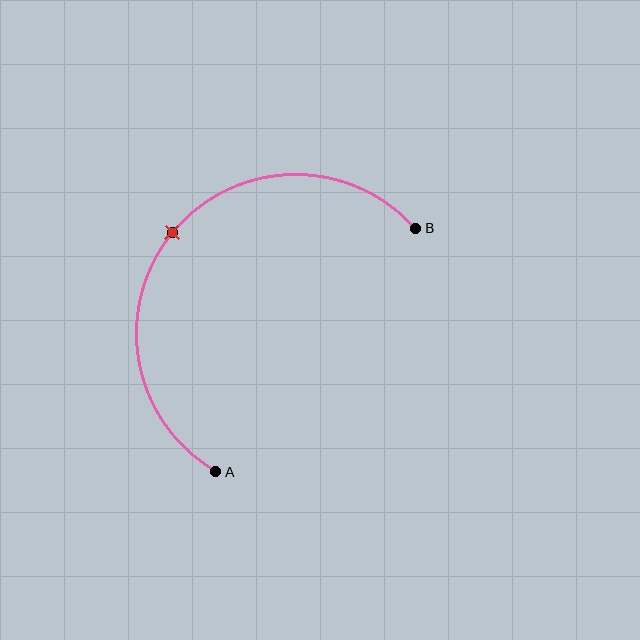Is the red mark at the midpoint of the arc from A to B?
Yes. The red mark lies on the arc at equal arc-length from both A and B — it is the arc midpoint.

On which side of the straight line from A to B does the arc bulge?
The arc bulges above and to the left of the straight line connecting A and B.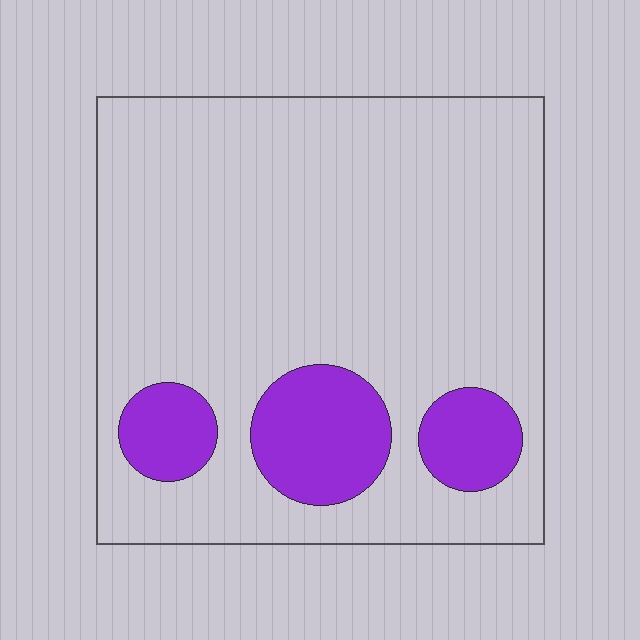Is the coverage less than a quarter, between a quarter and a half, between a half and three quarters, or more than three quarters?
Less than a quarter.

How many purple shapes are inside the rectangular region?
3.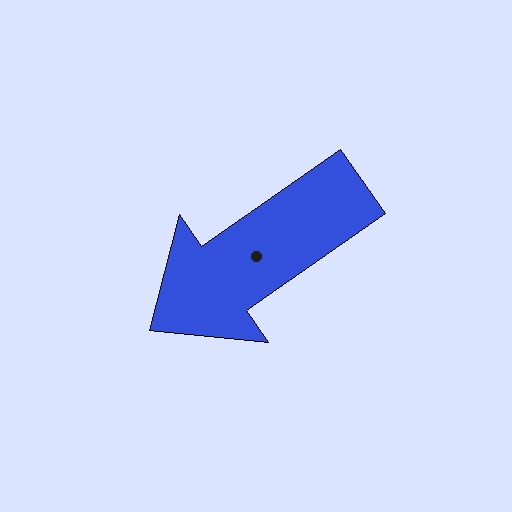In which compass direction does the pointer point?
Southwest.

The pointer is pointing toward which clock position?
Roughly 8 o'clock.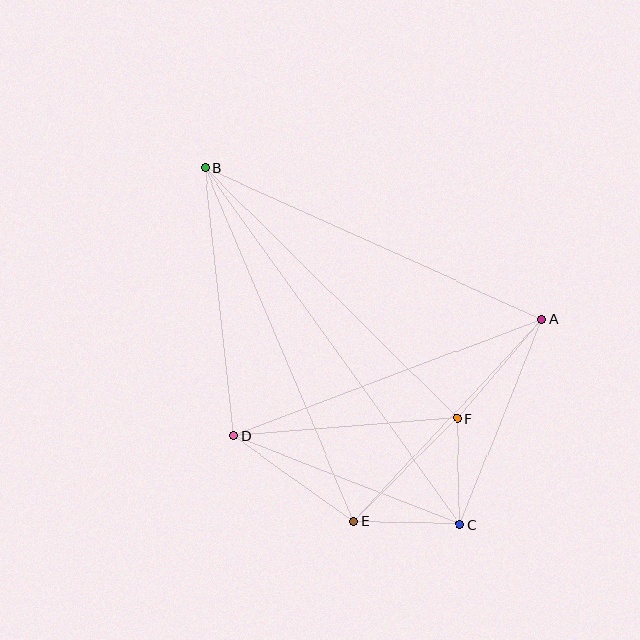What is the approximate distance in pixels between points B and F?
The distance between B and F is approximately 356 pixels.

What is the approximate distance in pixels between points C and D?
The distance between C and D is approximately 243 pixels.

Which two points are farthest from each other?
Points B and C are farthest from each other.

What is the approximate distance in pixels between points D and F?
The distance between D and F is approximately 224 pixels.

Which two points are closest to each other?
Points C and E are closest to each other.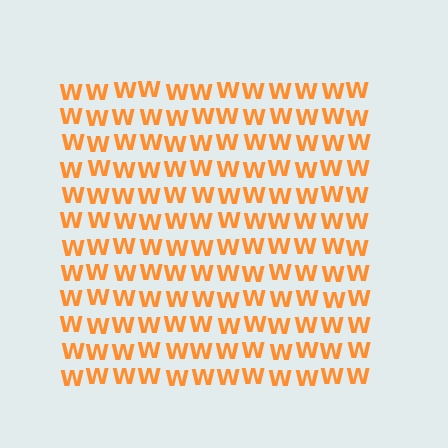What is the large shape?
The large shape is a square.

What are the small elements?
The small elements are letter W's.